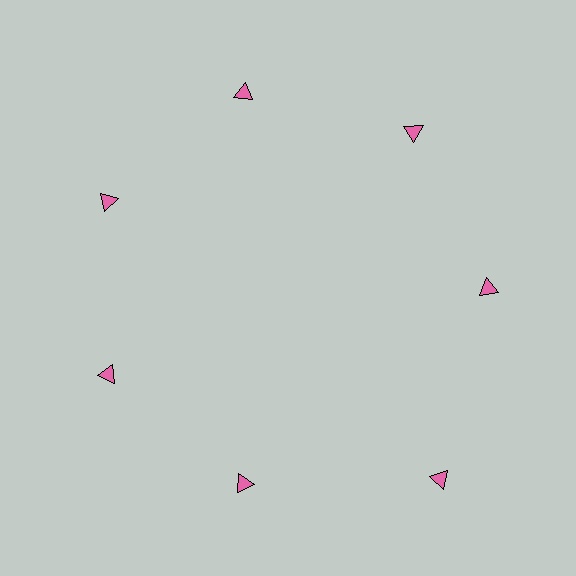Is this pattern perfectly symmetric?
No. The 7 pink triangles are arranged in a ring, but one element near the 5 o'clock position is pushed outward from the center, breaking the 7-fold rotational symmetry.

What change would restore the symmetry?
The symmetry would be restored by moving it inward, back onto the ring so that all 7 triangles sit at equal angles and equal distance from the center.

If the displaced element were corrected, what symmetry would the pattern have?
It would have 7-fold rotational symmetry — the pattern would map onto itself every 51 degrees.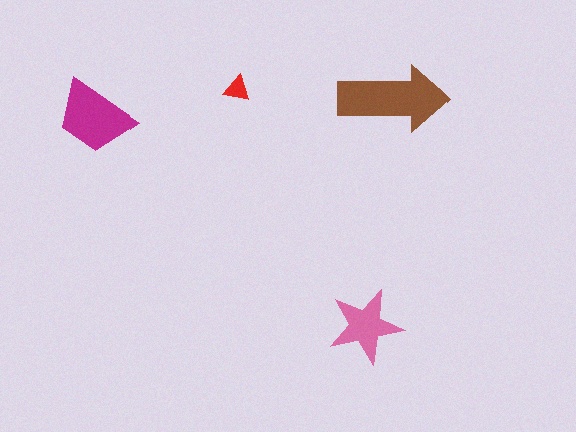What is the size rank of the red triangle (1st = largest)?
4th.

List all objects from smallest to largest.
The red triangle, the pink star, the magenta trapezoid, the brown arrow.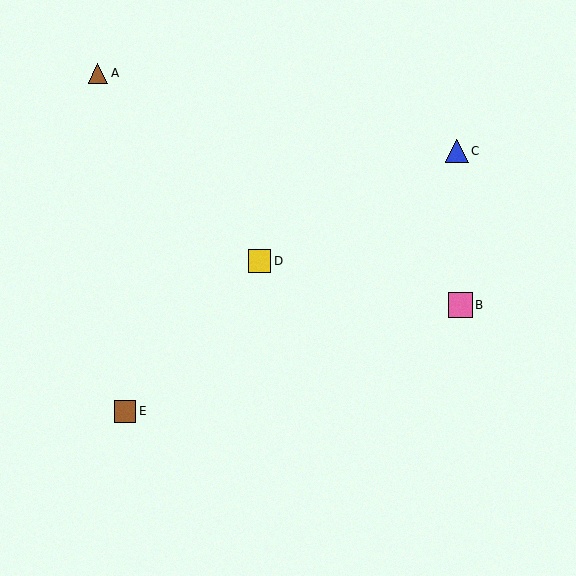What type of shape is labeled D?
Shape D is a yellow square.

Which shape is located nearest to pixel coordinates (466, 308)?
The pink square (labeled B) at (460, 305) is nearest to that location.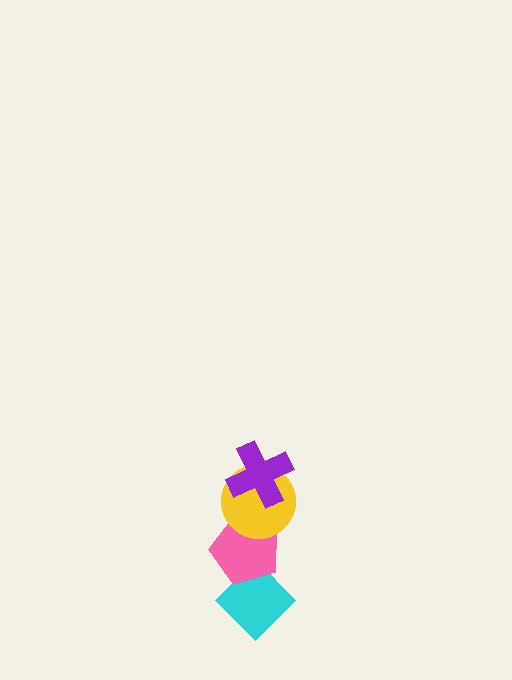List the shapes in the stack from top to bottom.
From top to bottom: the purple cross, the yellow circle, the pink pentagon, the cyan diamond.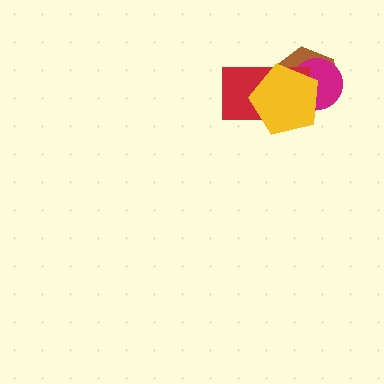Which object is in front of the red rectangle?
The yellow pentagon is in front of the red rectangle.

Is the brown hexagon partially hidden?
Yes, it is partially covered by another shape.